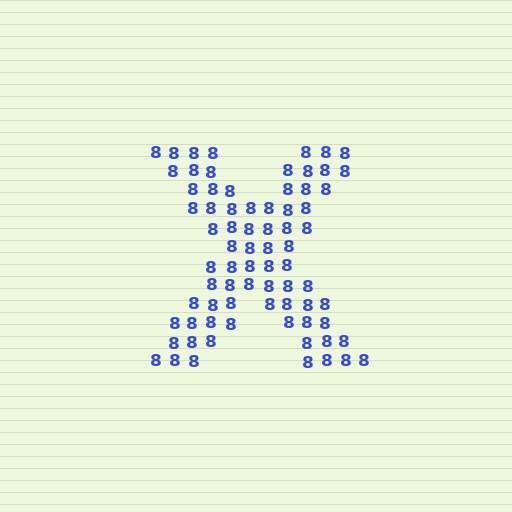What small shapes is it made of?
It is made of small digit 8's.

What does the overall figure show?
The overall figure shows the letter X.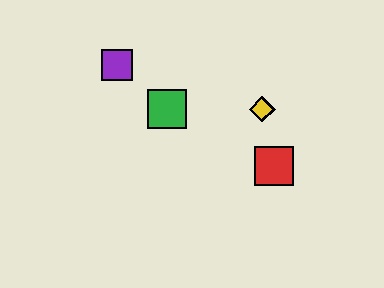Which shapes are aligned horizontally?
The blue diamond, the green square, the yellow diamond are aligned horizontally.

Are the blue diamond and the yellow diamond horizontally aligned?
Yes, both are at y≈109.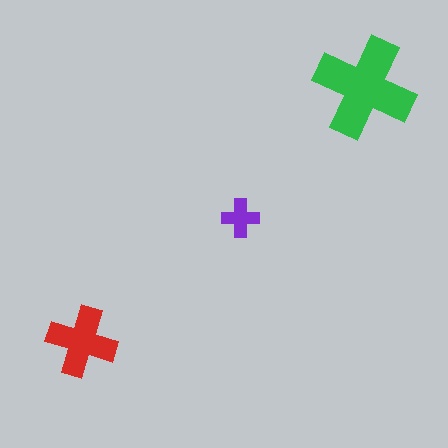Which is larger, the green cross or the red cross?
The green one.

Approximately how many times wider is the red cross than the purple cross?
About 2 times wider.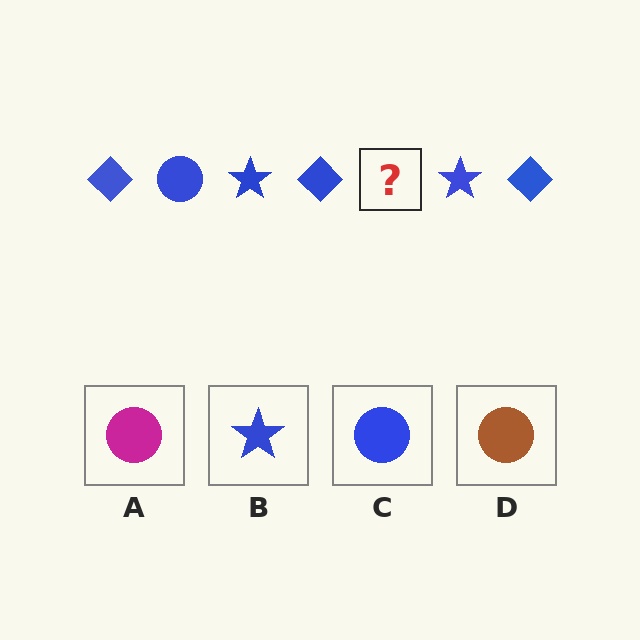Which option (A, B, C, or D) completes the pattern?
C.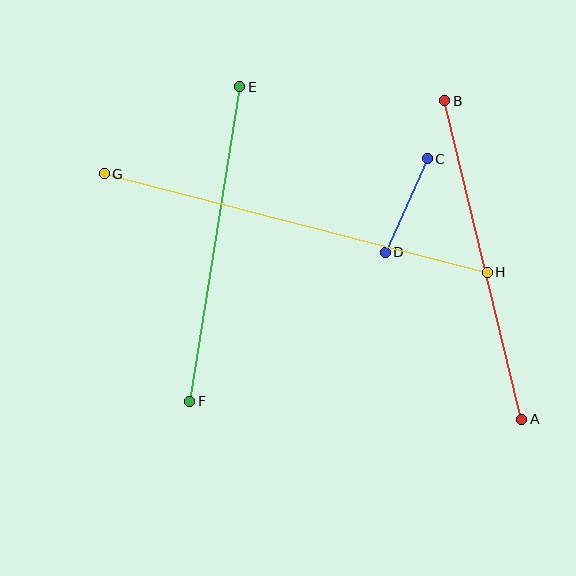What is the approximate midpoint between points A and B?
The midpoint is at approximately (483, 260) pixels.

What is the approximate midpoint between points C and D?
The midpoint is at approximately (406, 205) pixels.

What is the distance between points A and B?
The distance is approximately 328 pixels.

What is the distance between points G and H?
The distance is approximately 396 pixels.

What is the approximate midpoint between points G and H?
The midpoint is at approximately (296, 223) pixels.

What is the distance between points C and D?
The distance is approximately 102 pixels.